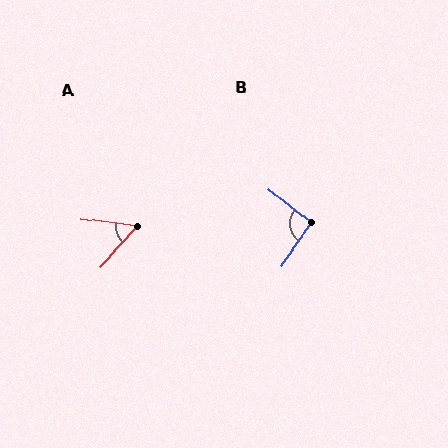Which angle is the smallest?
A, at approximately 55 degrees.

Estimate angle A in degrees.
Approximately 55 degrees.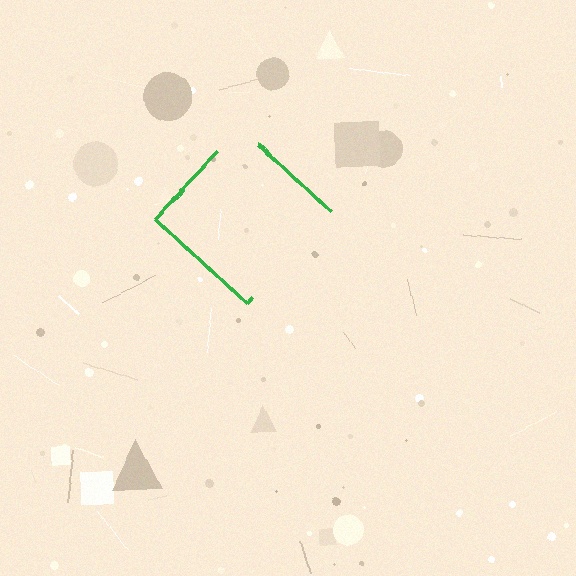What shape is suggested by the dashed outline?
The dashed outline suggests a diamond.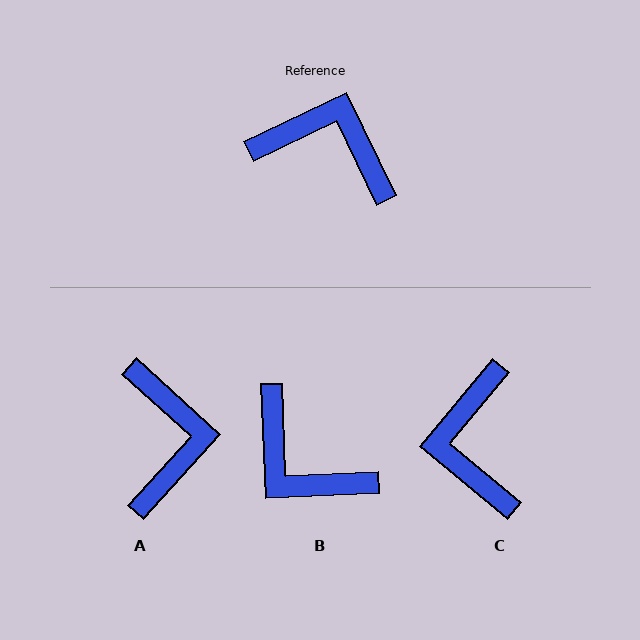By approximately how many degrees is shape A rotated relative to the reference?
Approximately 68 degrees clockwise.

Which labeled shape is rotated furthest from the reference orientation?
B, about 157 degrees away.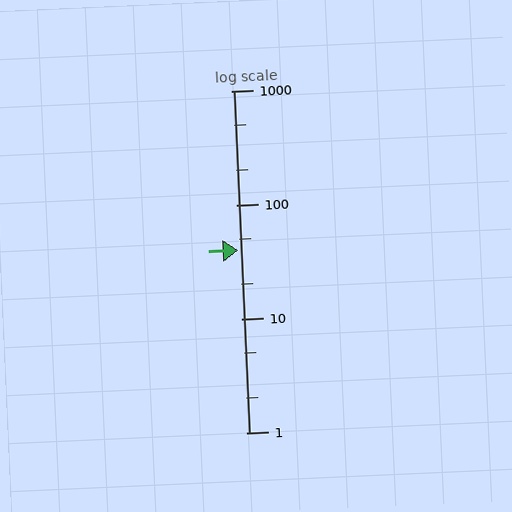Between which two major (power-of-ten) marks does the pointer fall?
The pointer is between 10 and 100.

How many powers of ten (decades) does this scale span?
The scale spans 3 decades, from 1 to 1000.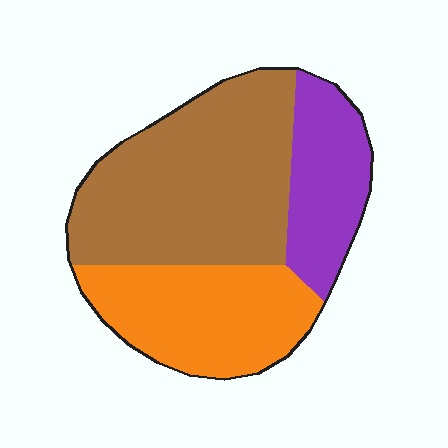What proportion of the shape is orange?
Orange takes up about one third (1/3) of the shape.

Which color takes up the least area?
Purple, at roughly 20%.